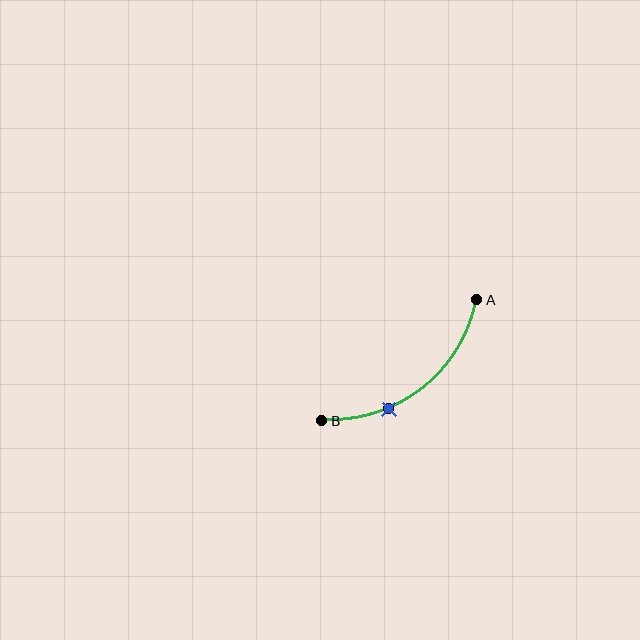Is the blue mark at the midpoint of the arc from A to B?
No. The blue mark lies on the arc but is closer to endpoint B. The arc midpoint would be at the point on the curve equidistant along the arc from both A and B.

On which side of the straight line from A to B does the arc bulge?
The arc bulges below and to the right of the straight line connecting A and B.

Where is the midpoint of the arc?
The arc midpoint is the point on the curve farthest from the straight line joining A and B. It sits below and to the right of that line.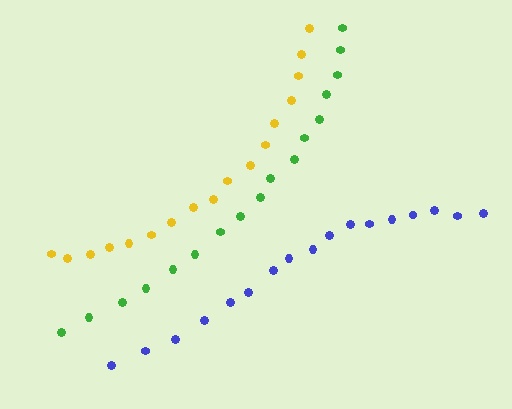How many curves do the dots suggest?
There are 3 distinct paths.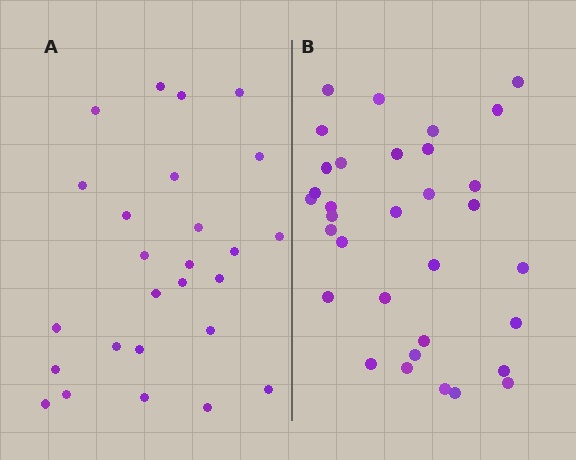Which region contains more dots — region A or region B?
Region B (the right region) has more dots.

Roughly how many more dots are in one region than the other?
Region B has roughly 8 or so more dots than region A.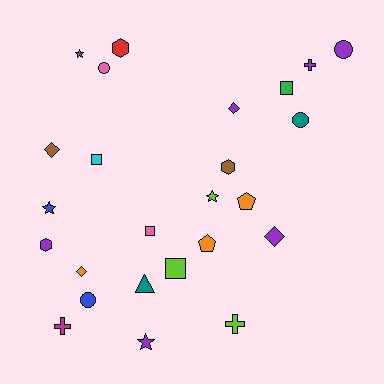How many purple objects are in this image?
There are 7 purple objects.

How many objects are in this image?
There are 25 objects.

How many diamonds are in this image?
There are 4 diamonds.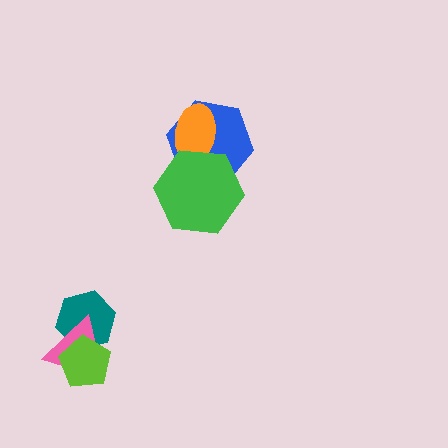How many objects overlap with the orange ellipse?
2 objects overlap with the orange ellipse.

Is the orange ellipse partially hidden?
Yes, it is partially covered by another shape.